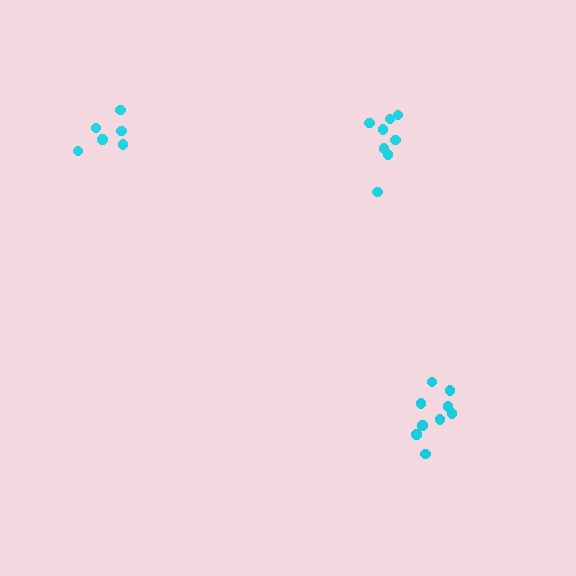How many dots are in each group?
Group 1: 8 dots, Group 2: 6 dots, Group 3: 9 dots (23 total).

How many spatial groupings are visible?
There are 3 spatial groupings.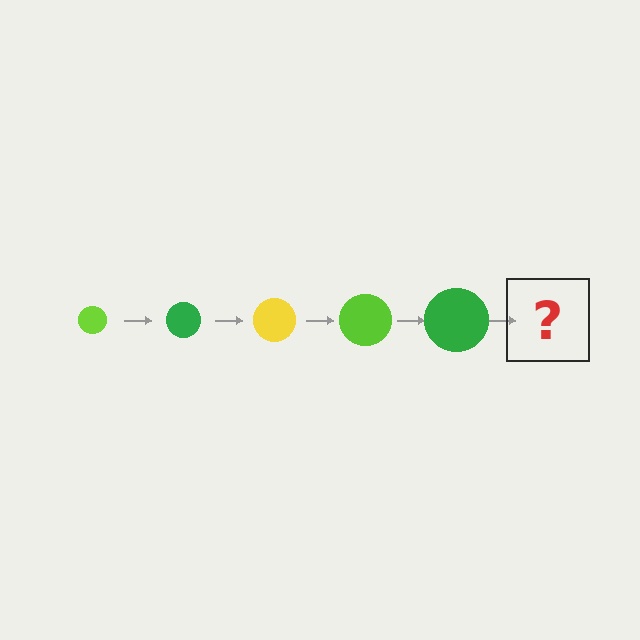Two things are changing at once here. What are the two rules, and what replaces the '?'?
The two rules are that the circle grows larger each step and the color cycles through lime, green, and yellow. The '?' should be a yellow circle, larger than the previous one.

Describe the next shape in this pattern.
It should be a yellow circle, larger than the previous one.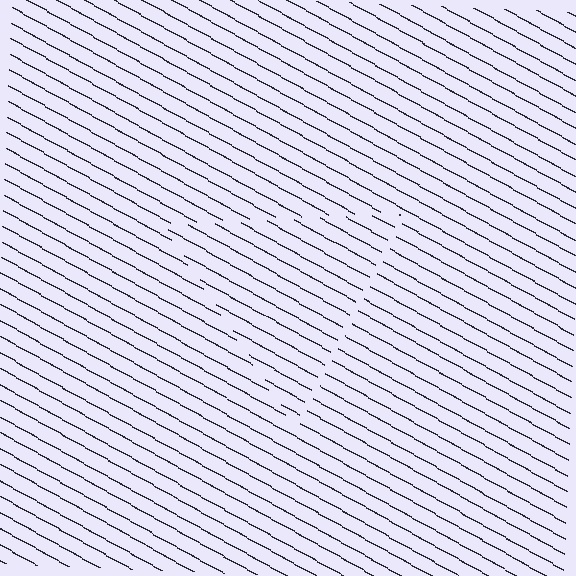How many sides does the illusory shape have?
3 sides — the line-ends trace a triangle.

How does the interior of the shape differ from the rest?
The interior of the shape contains the same grating, shifted by half a period — the contour is defined by the phase discontinuity where line-ends from the inner and outer gratings abut.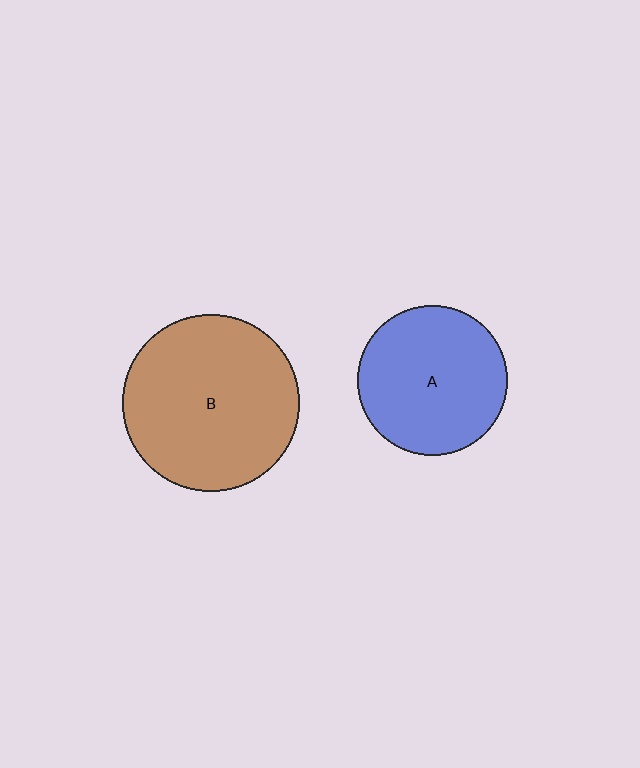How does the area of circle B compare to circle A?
Approximately 1.4 times.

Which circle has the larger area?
Circle B (brown).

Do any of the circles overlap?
No, none of the circles overlap.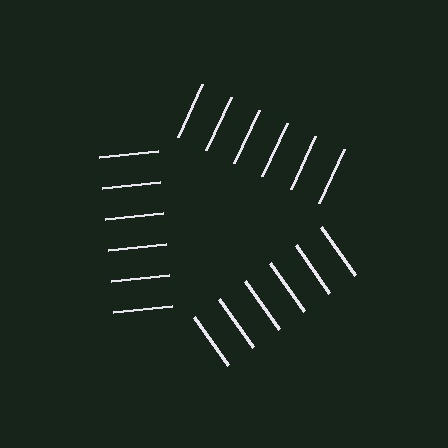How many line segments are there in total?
18 — 6 along each of the 3 edges.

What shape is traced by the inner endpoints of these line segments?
An illusory triangle — the line segments terminate on its edges but no continuous stroke is drawn.